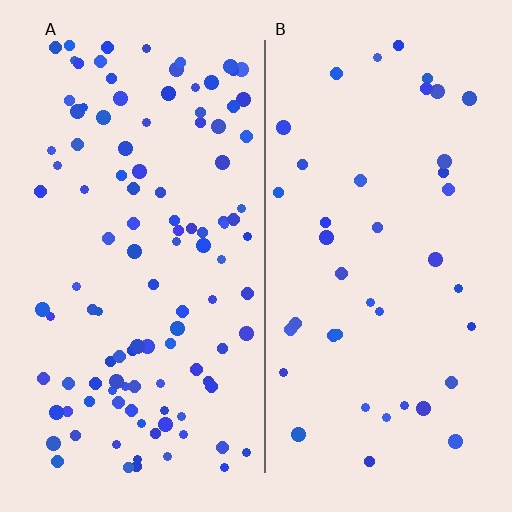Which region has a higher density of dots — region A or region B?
A (the left).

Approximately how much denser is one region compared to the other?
Approximately 2.7× — region A over region B.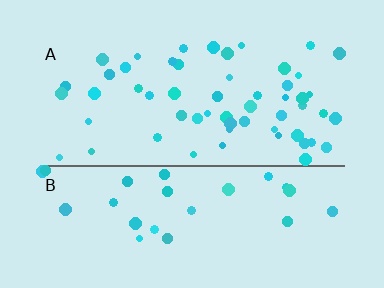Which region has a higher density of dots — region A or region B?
A (the top).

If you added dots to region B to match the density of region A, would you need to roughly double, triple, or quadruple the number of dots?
Approximately double.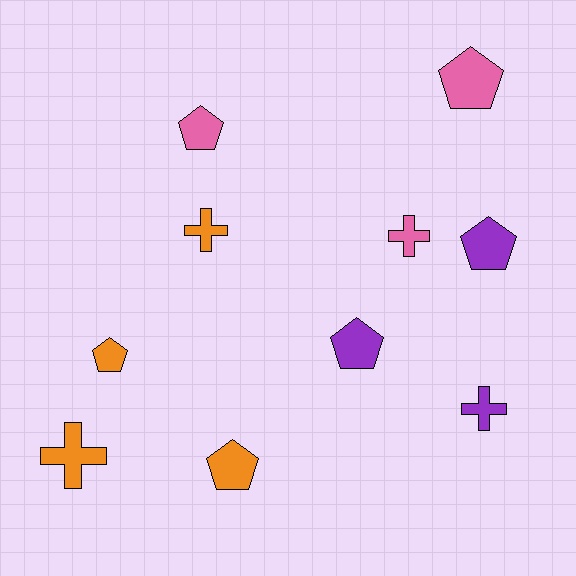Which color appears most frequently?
Orange, with 4 objects.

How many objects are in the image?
There are 10 objects.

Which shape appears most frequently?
Pentagon, with 6 objects.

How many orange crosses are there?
There are 2 orange crosses.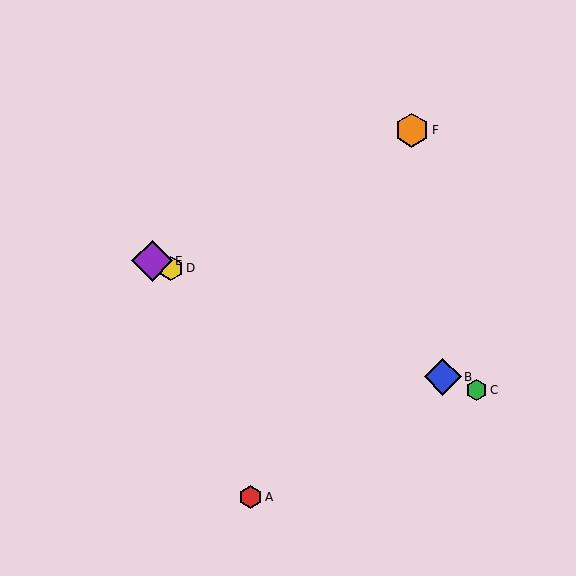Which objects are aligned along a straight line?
Objects B, C, D, E are aligned along a straight line.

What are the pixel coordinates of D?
Object D is at (171, 268).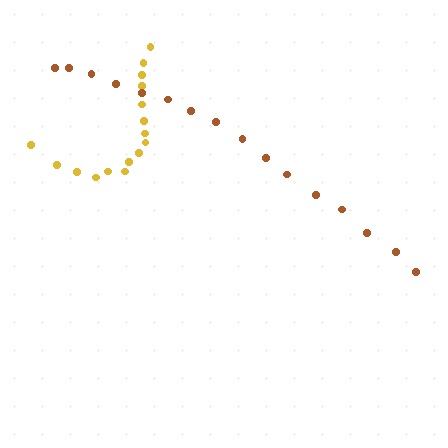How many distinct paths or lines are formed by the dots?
There are 2 distinct paths.